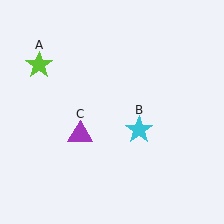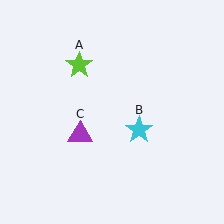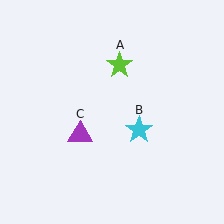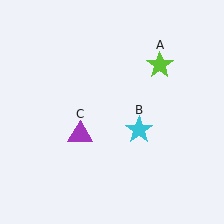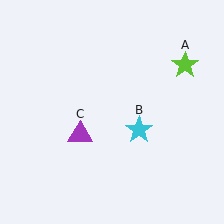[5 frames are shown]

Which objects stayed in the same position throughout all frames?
Cyan star (object B) and purple triangle (object C) remained stationary.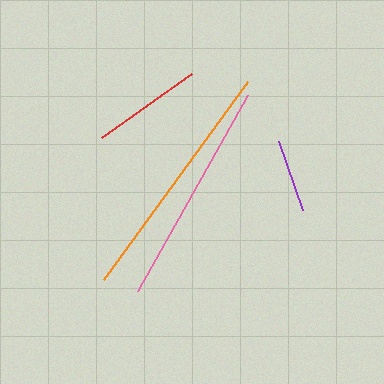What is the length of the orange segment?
The orange segment is approximately 245 pixels long.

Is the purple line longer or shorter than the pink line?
The pink line is longer than the purple line.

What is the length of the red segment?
The red segment is approximately 110 pixels long.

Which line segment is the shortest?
The purple line is the shortest at approximately 73 pixels.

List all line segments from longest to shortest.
From longest to shortest: orange, pink, red, purple.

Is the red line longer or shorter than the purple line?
The red line is longer than the purple line.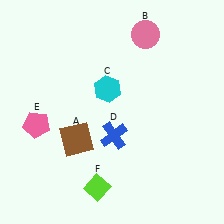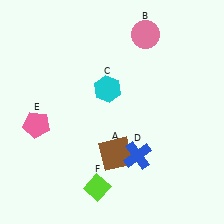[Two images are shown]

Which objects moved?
The objects that moved are: the brown square (A), the blue cross (D).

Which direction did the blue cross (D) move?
The blue cross (D) moved right.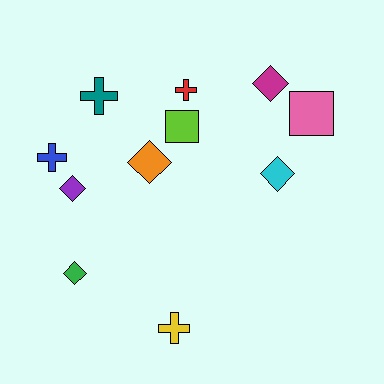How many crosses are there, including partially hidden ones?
There are 4 crosses.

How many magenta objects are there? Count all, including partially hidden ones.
There is 1 magenta object.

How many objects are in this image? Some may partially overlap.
There are 11 objects.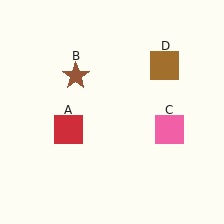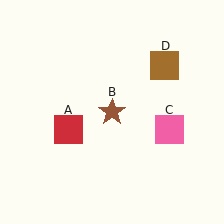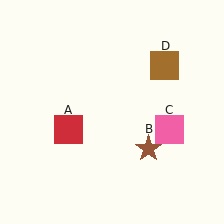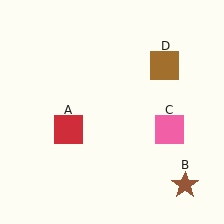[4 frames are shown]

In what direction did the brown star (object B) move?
The brown star (object B) moved down and to the right.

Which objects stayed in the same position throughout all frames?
Red square (object A) and pink square (object C) and brown square (object D) remained stationary.